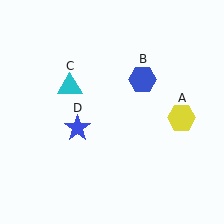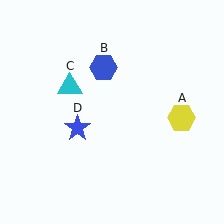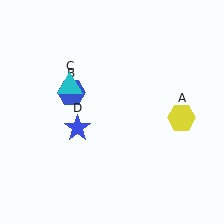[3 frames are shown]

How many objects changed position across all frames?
1 object changed position: blue hexagon (object B).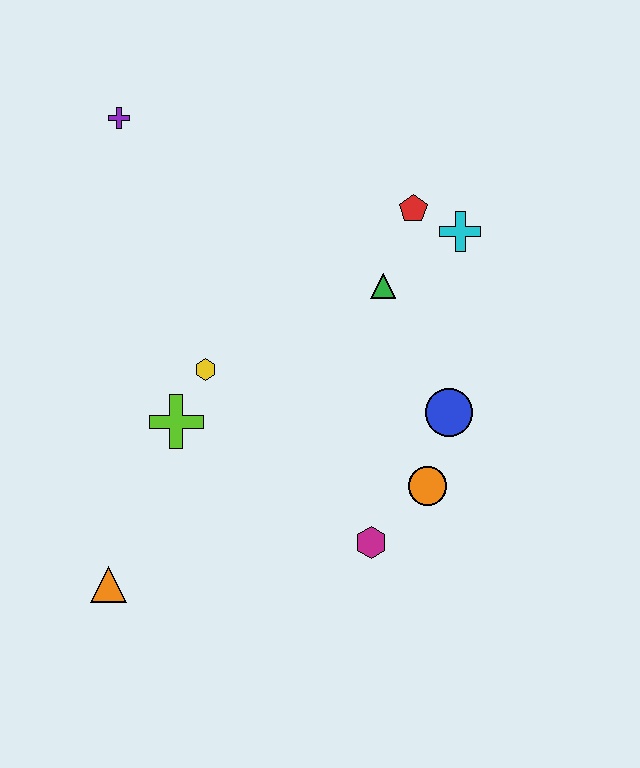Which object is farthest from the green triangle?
The orange triangle is farthest from the green triangle.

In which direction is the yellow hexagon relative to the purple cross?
The yellow hexagon is below the purple cross.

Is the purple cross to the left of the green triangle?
Yes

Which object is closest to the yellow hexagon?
The lime cross is closest to the yellow hexagon.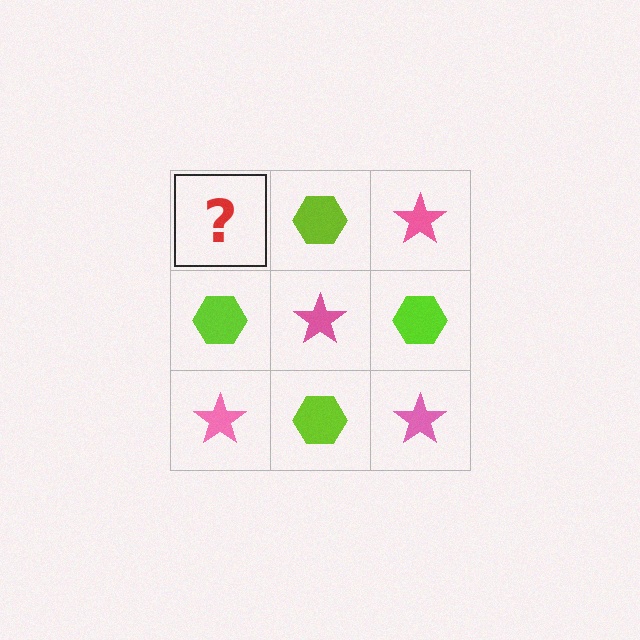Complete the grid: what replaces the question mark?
The question mark should be replaced with a pink star.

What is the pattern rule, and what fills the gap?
The rule is that it alternates pink star and lime hexagon in a checkerboard pattern. The gap should be filled with a pink star.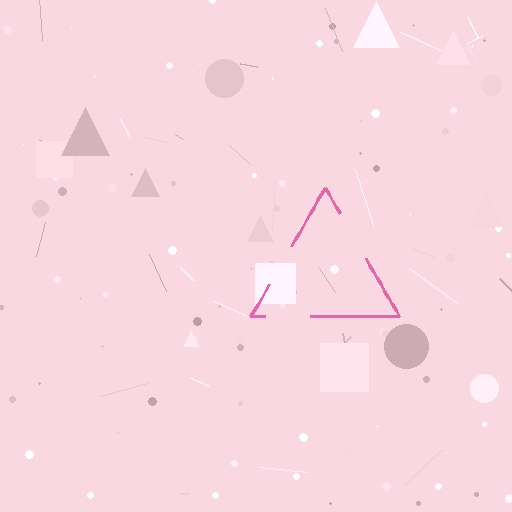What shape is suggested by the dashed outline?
The dashed outline suggests a triangle.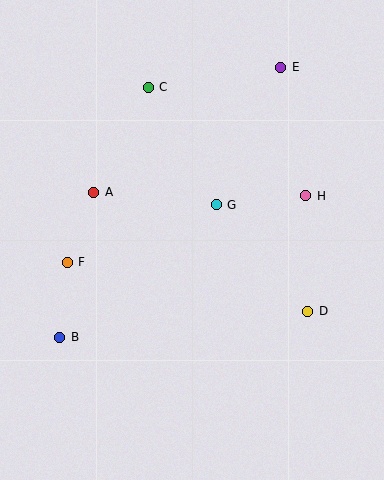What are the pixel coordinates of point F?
Point F is at (67, 262).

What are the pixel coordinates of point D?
Point D is at (308, 311).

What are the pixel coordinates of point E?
Point E is at (281, 67).